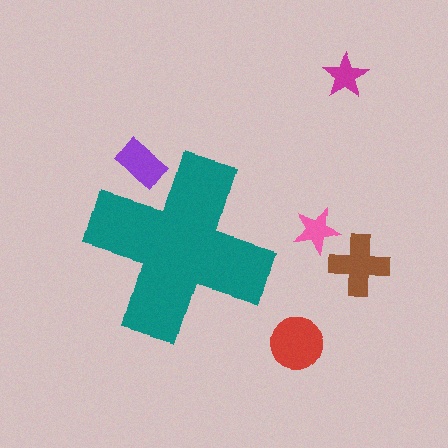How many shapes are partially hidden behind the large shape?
1 shape is partially hidden.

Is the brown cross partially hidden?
No, the brown cross is fully visible.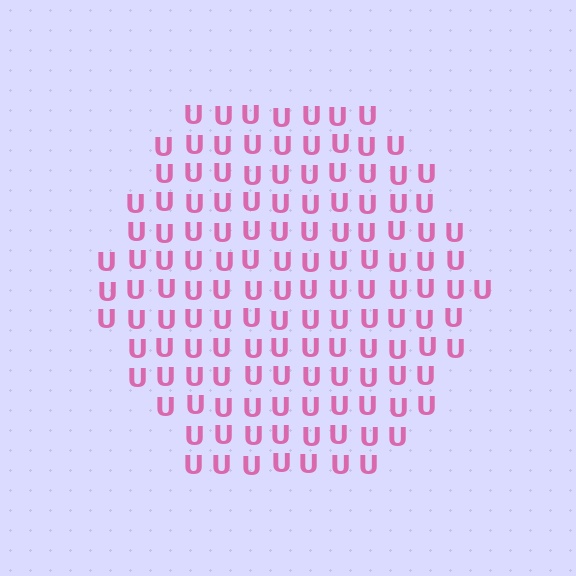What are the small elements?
The small elements are letter U's.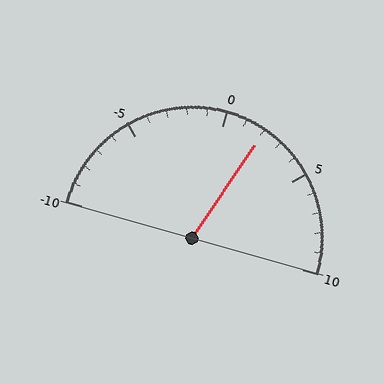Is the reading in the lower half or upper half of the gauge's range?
The reading is in the upper half of the range (-10 to 10).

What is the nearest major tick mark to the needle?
The nearest major tick mark is 0.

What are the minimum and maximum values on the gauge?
The gauge ranges from -10 to 10.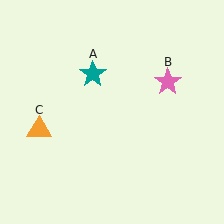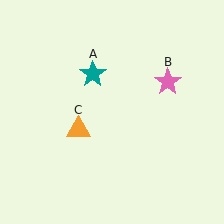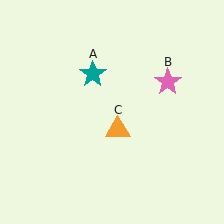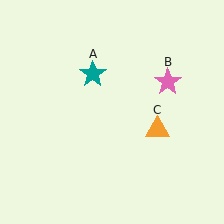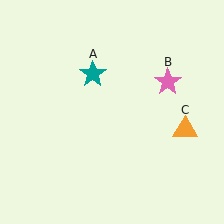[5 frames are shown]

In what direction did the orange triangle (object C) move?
The orange triangle (object C) moved right.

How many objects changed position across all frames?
1 object changed position: orange triangle (object C).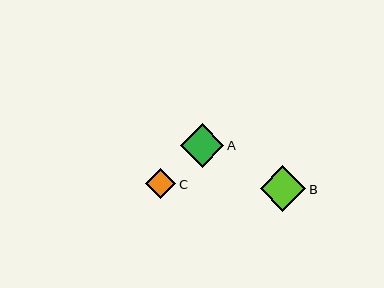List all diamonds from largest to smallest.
From largest to smallest: B, A, C.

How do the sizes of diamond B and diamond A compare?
Diamond B and diamond A are approximately the same size.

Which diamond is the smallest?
Diamond C is the smallest with a size of approximately 30 pixels.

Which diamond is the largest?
Diamond B is the largest with a size of approximately 46 pixels.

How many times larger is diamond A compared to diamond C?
Diamond A is approximately 1.4 times the size of diamond C.